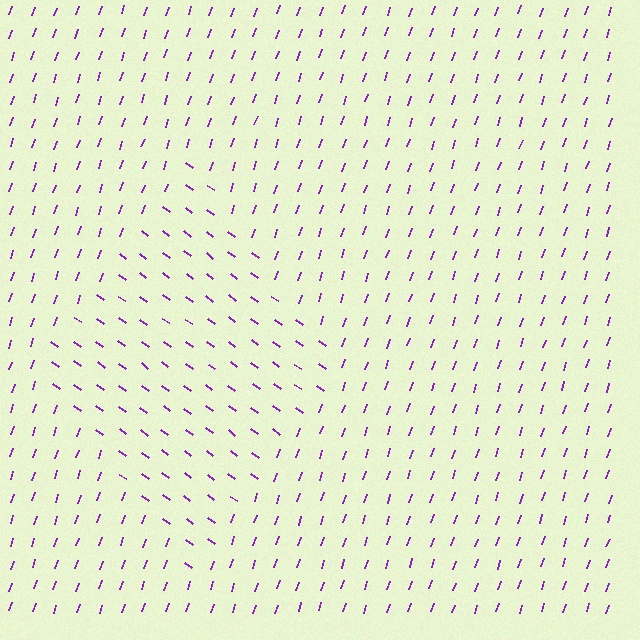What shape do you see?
I see a diamond.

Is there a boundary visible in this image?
Yes, there is a texture boundary formed by a change in line orientation.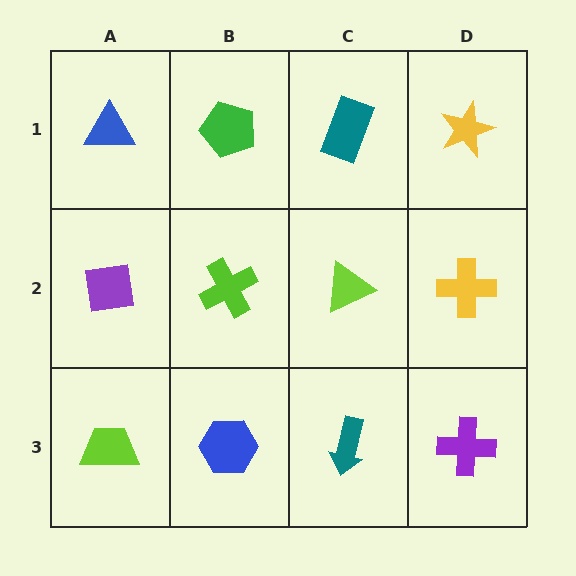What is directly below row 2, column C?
A teal arrow.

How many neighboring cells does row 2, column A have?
3.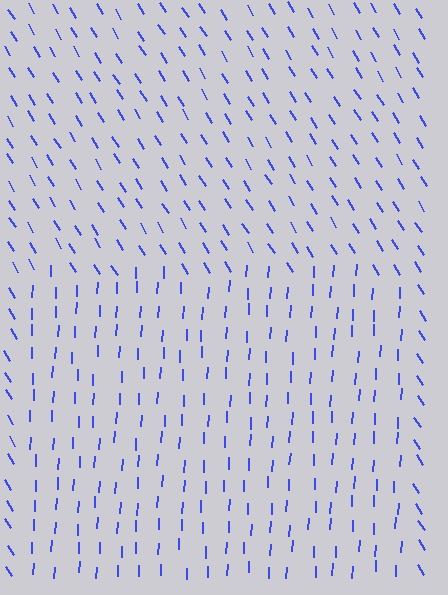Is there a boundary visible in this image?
Yes, there is a texture boundary formed by a change in line orientation.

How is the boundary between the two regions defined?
The boundary is defined purely by a change in line orientation (approximately 34 degrees difference). All lines are the same color and thickness.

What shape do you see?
I see a rectangle.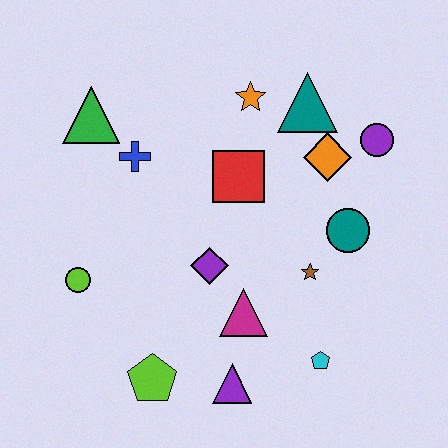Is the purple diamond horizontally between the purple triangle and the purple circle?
No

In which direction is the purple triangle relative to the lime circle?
The purple triangle is to the right of the lime circle.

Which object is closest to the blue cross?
The green triangle is closest to the blue cross.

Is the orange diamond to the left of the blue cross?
No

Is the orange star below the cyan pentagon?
No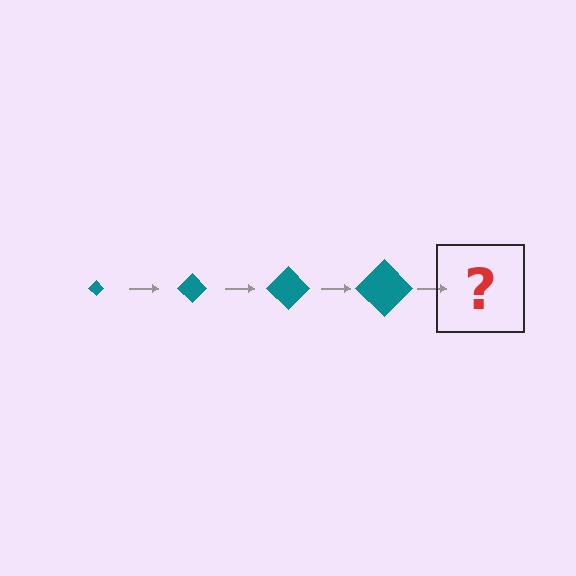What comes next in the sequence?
The next element should be a teal diamond, larger than the previous one.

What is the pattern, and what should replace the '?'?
The pattern is that the diamond gets progressively larger each step. The '?' should be a teal diamond, larger than the previous one.